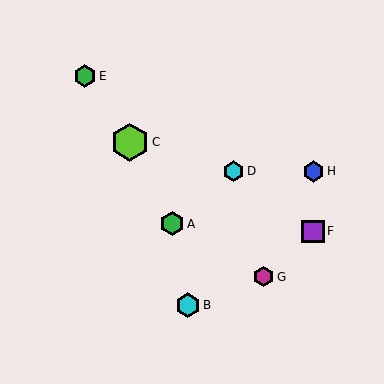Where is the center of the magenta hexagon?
The center of the magenta hexagon is at (263, 277).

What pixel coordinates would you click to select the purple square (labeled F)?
Click at (313, 231) to select the purple square F.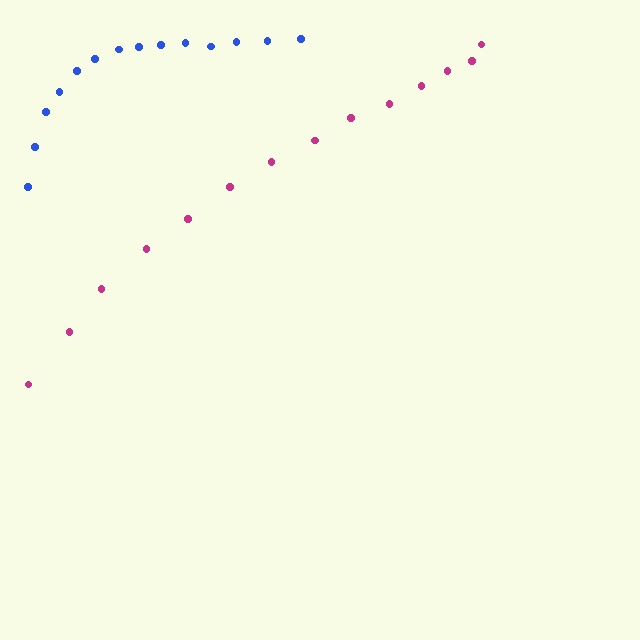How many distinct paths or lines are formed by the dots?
There are 2 distinct paths.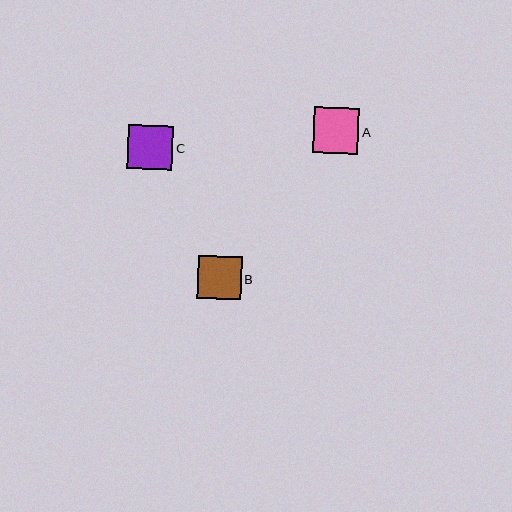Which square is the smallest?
Square B is the smallest with a size of approximately 43 pixels.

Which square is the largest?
Square A is the largest with a size of approximately 45 pixels.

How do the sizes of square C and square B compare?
Square C and square B are approximately the same size.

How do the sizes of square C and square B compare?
Square C and square B are approximately the same size.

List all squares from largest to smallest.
From largest to smallest: A, C, B.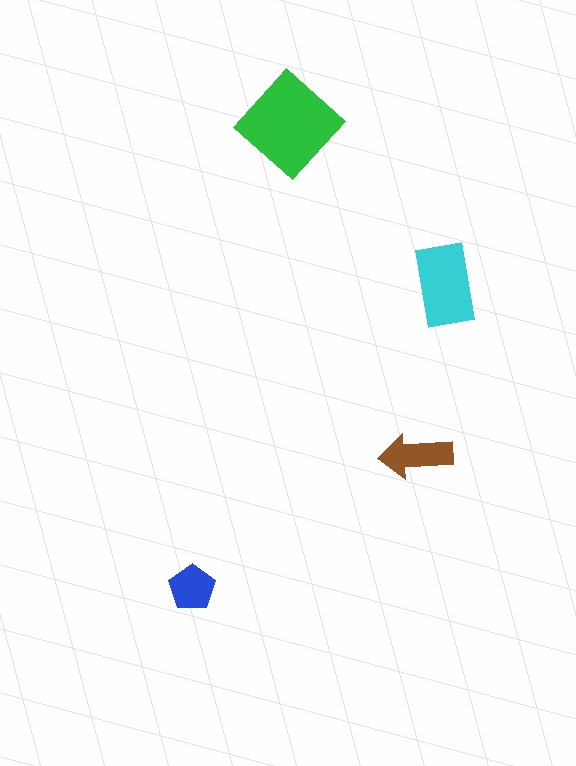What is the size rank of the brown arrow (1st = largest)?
3rd.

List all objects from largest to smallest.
The green diamond, the cyan rectangle, the brown arrow, the blue pentagon.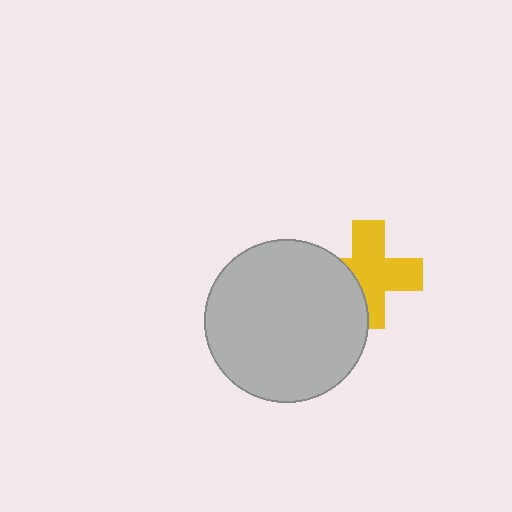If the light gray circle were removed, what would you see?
You would see the complete yellow cross.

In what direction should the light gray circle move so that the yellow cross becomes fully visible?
The light gray circle should move left. That is the shortest direction to clear the overlap and leave the yellow cross fully visible.